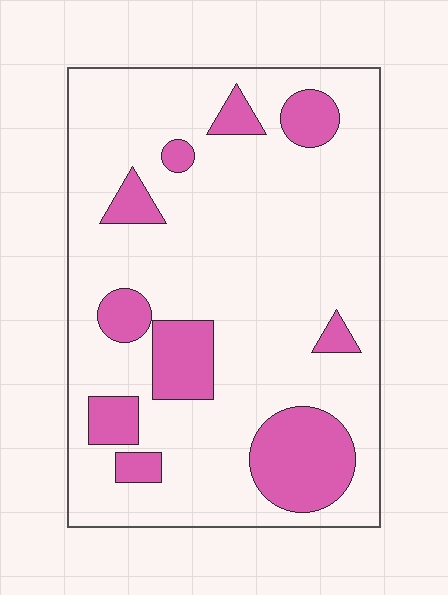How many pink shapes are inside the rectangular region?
10.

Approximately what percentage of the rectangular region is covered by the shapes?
Approximately 20%.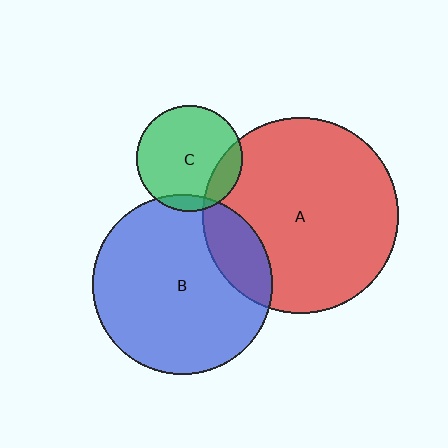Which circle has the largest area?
Circle A (red).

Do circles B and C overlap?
Yes.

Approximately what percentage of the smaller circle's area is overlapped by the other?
Approximately 10%.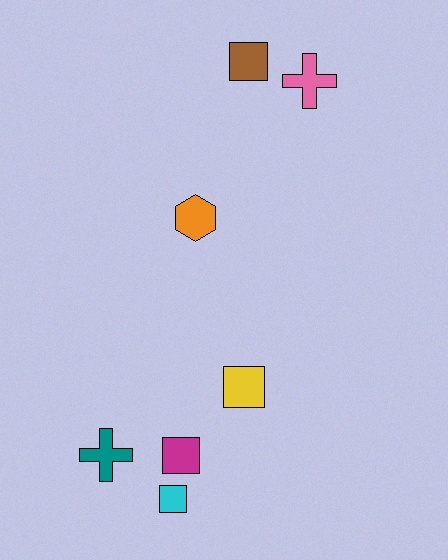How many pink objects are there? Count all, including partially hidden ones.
There is 1 pink object.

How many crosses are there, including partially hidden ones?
There are 2 crosses.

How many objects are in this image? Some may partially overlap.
There are 7 objects.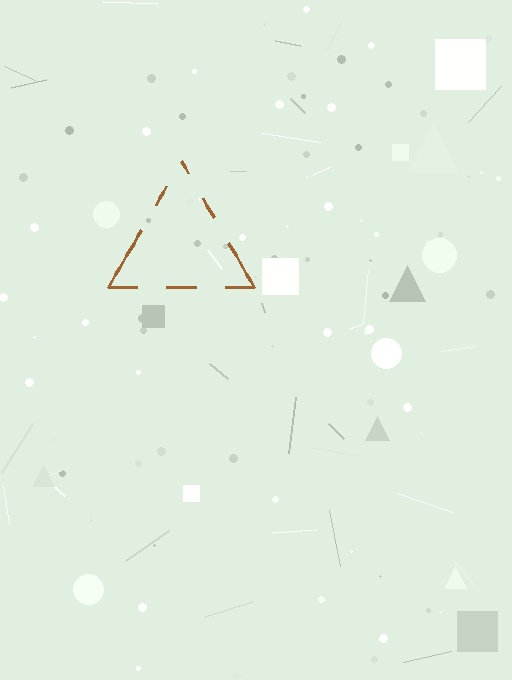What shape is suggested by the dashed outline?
The dashed outline suggests a triangle.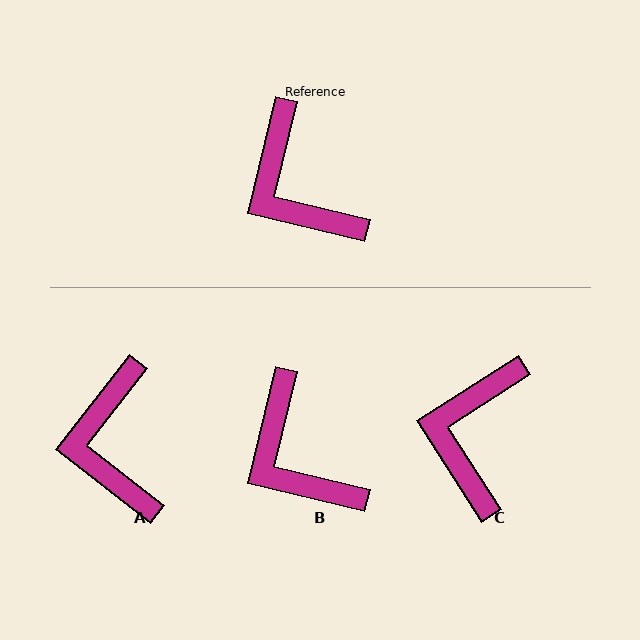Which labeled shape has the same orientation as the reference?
B.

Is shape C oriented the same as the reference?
No, it is off by about 44 degrees.